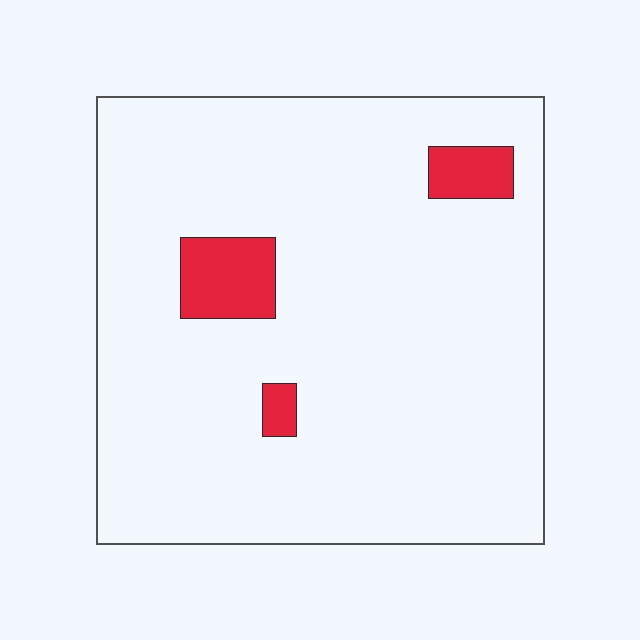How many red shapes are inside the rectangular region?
3.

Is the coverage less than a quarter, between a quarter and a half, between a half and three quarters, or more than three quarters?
Less than a quarter.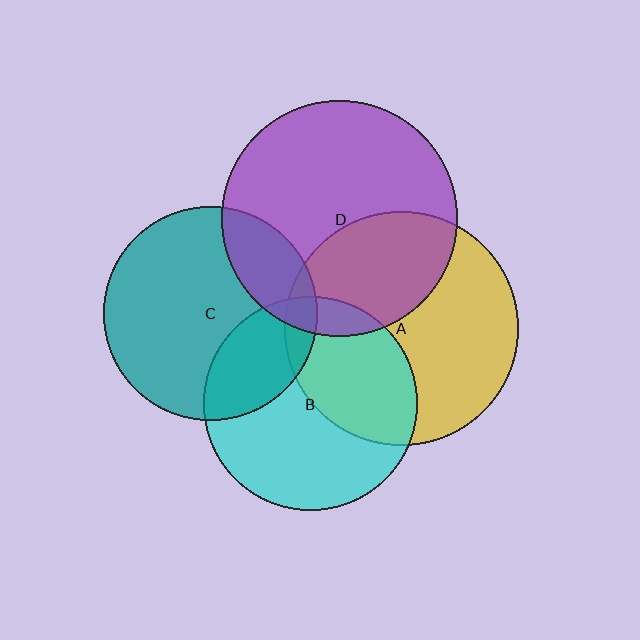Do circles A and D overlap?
Yes.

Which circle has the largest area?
Circle D (purple).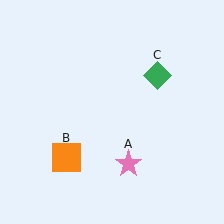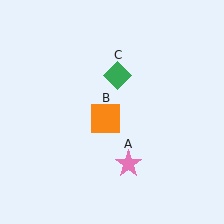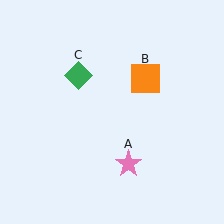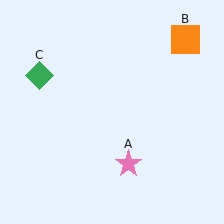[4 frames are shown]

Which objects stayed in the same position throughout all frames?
Pink star (object A) remained stationary.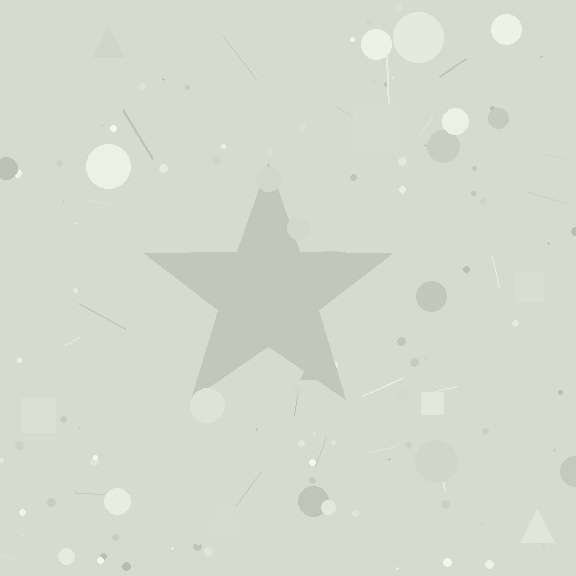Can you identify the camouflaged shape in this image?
The camouflaged shape is a star.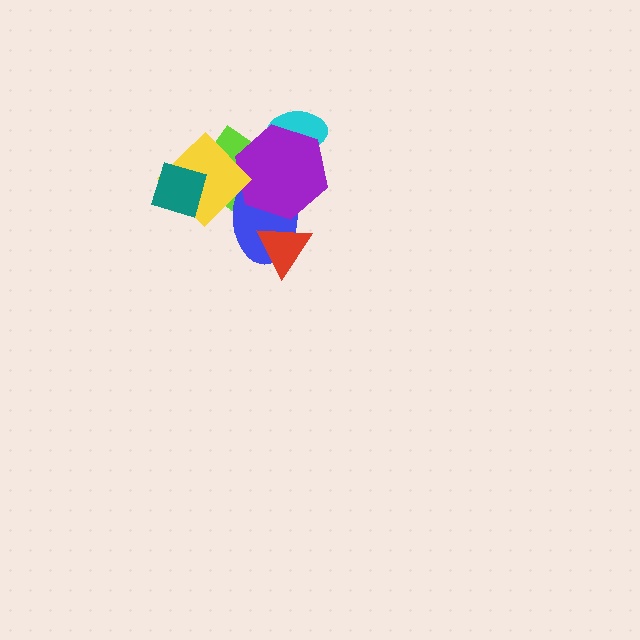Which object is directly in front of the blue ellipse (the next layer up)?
The purple hexagon is directly in front of the blue ellipse.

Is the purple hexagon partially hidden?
Yes, it is partially covered by another shape.